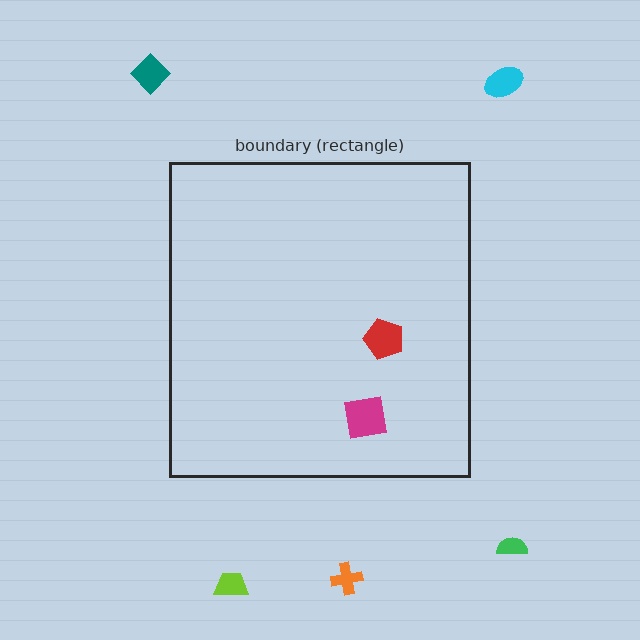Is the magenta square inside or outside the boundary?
Inside.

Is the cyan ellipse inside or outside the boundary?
Outside.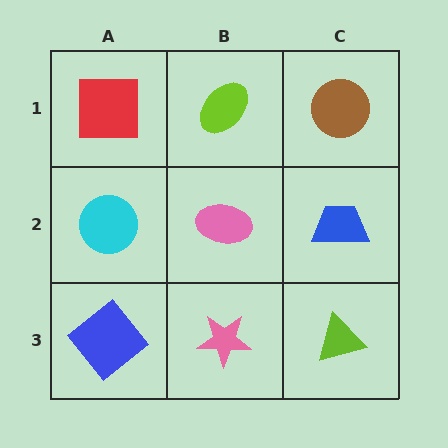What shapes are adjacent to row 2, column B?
A lime ellipse (row 1, column B), a pink star (row 3, column B), a cyan circle (row 2, column A), a blue trapezoid (row 2, column C).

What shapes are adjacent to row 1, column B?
A pink ellipse (row 2, column B), a red square (row 1, column A), a brown circle (row 1, column C).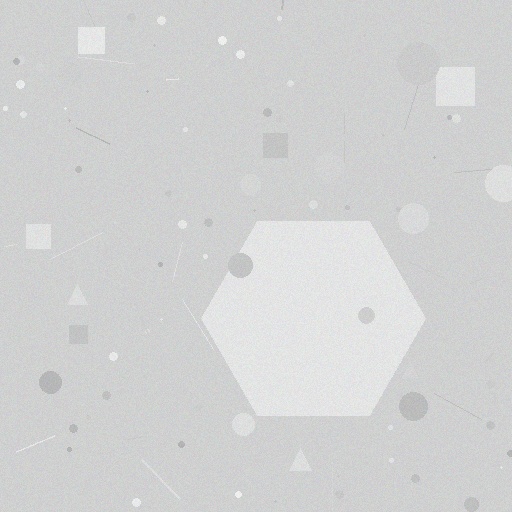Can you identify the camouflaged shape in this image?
The camouflaged shape is a hexagon.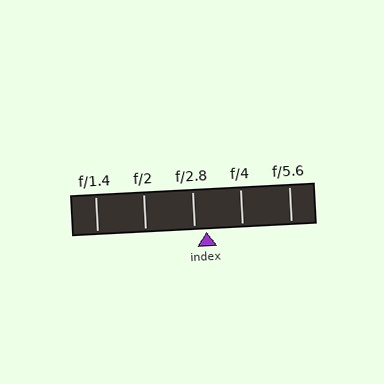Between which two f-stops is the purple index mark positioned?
The index mark is between f/2.8 and f/4.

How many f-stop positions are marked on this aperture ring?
There are 5 f-stop positions marked.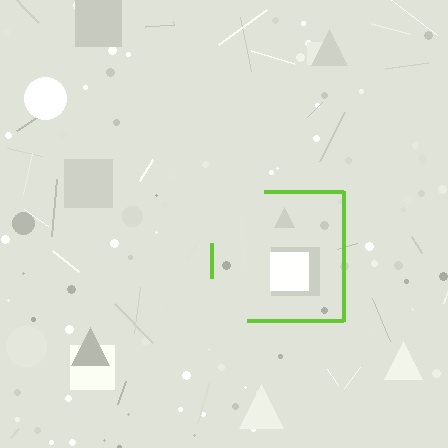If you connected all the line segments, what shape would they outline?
They would outline a square.